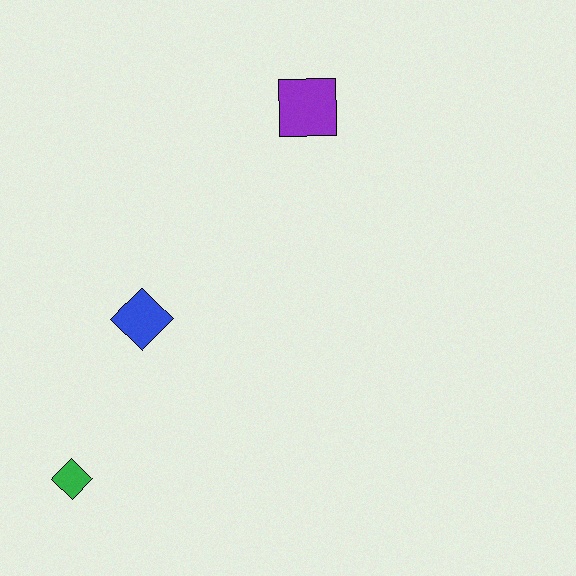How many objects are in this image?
There are 3 objects.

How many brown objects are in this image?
There are no brown objects.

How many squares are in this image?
There is 1 square.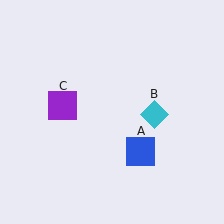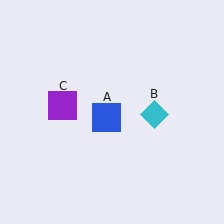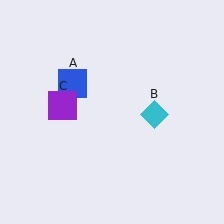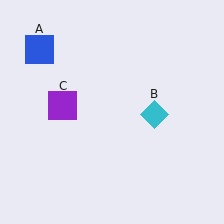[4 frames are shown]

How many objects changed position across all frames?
1 object changed position: blue square (object A).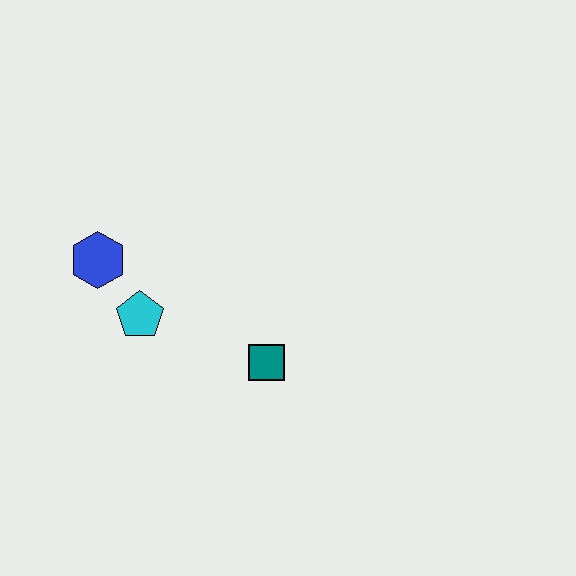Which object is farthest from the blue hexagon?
The teal square is farthest from the blue hexagon.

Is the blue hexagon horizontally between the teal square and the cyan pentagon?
No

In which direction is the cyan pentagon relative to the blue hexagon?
The cyan pentagon is below the blue hexagon.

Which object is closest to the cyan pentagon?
The blue hexagon is closest to the cyan pentagon.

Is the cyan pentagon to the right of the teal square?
No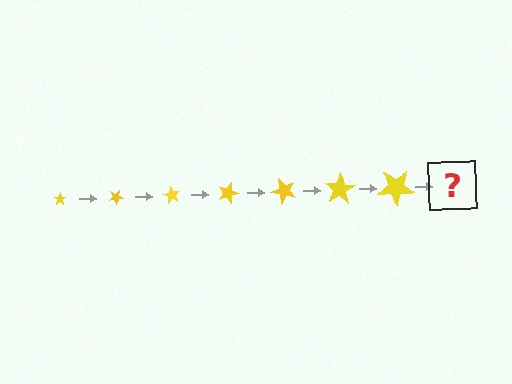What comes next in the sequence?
The next element should be a star, larger than the previous one and rotated 210 degrees from the start.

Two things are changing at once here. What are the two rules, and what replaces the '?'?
The two rules are that the star grows larger each step and it rotates 30 degrees each step. The '?' should be a star, larger than the previous one and rotated 210 degrees from the start.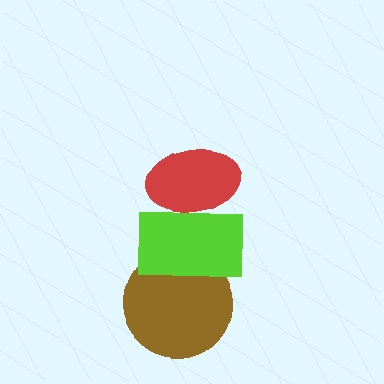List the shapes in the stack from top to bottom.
From top to bottom: the red ellipse, the lime rectangle, the brown circle.